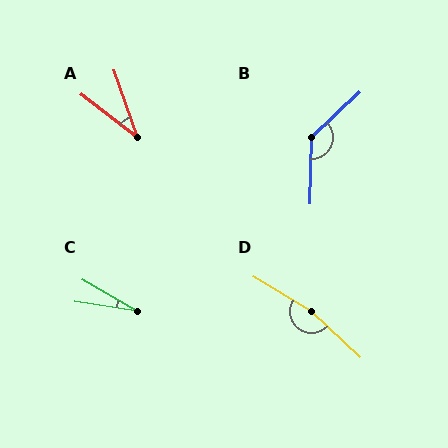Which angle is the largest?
D, at approximately 168 degrees.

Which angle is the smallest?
C, at approximately 21 degrees.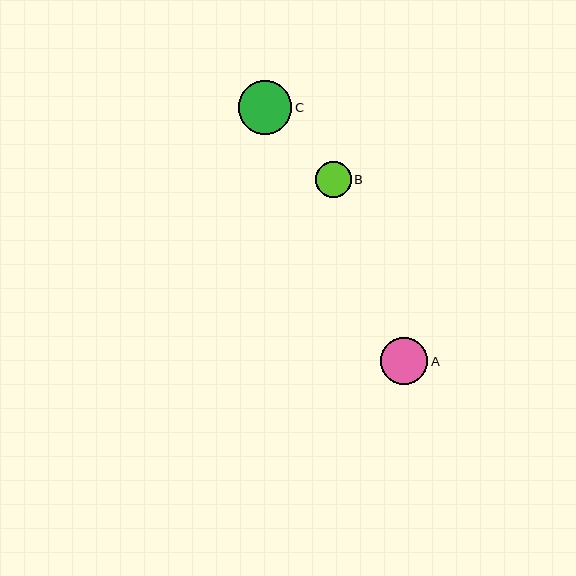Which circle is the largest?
Circle C is the largest with a size of approximately 54 pixels.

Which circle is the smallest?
Circle B is the smallest with a size of approximately 35 pixels.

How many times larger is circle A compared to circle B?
Circle A is approximately 1.3 times the size of circle B.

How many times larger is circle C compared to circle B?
Circle C is approximately 1.5 times the size of circle B.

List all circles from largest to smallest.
From largest to smallest: C, A, B.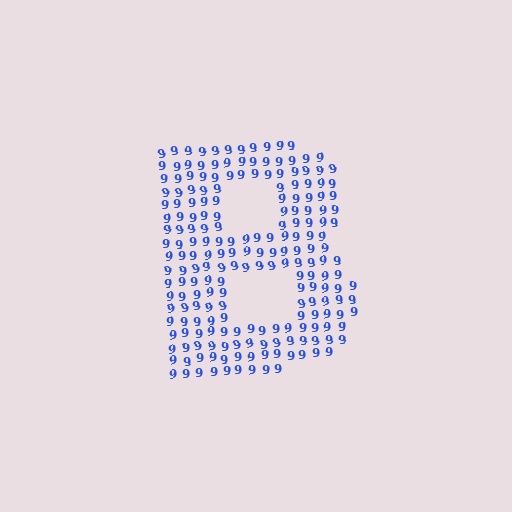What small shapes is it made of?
It is made of small digit 9's.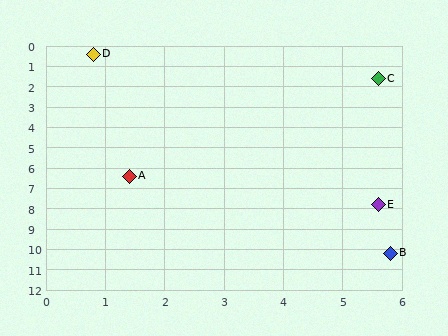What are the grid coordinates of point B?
Point B is at approximately (5.8, 10.2).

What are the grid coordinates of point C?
Point C is at approximately (5.6, 1.6).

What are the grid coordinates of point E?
Point E is at approximately (5.6, 7.8).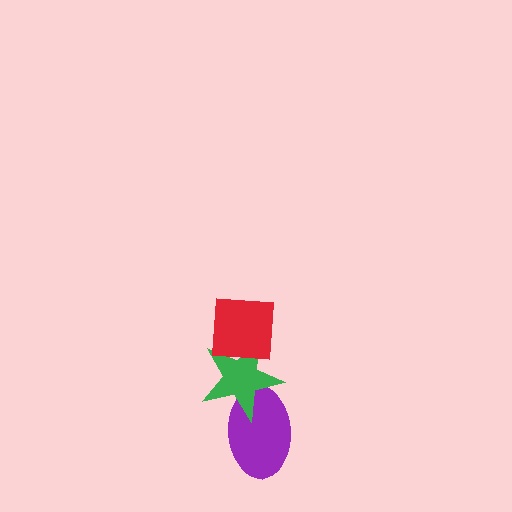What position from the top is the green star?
The green star is 2nd from the top.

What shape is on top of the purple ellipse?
The green star is on top of the purple ellipse.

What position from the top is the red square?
The red square is 1st from the top.